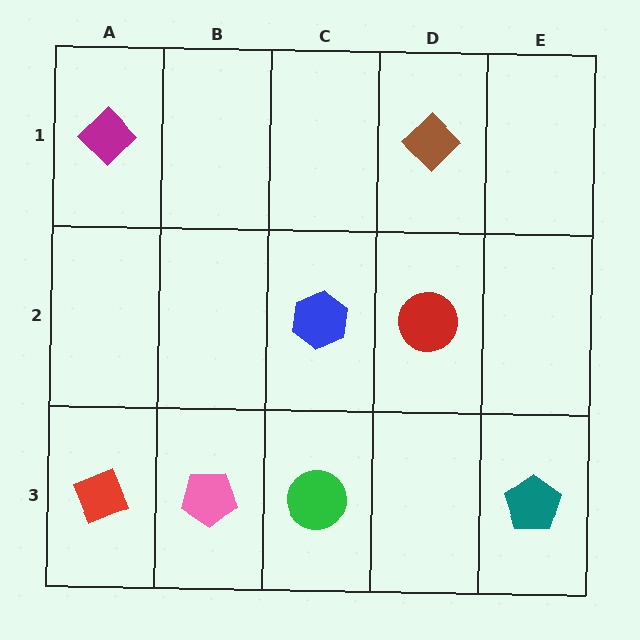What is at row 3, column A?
A red diamond.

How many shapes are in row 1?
2 shapes.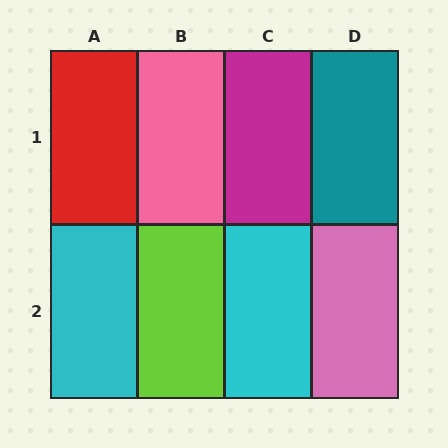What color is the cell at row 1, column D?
Teal.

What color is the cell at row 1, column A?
Red.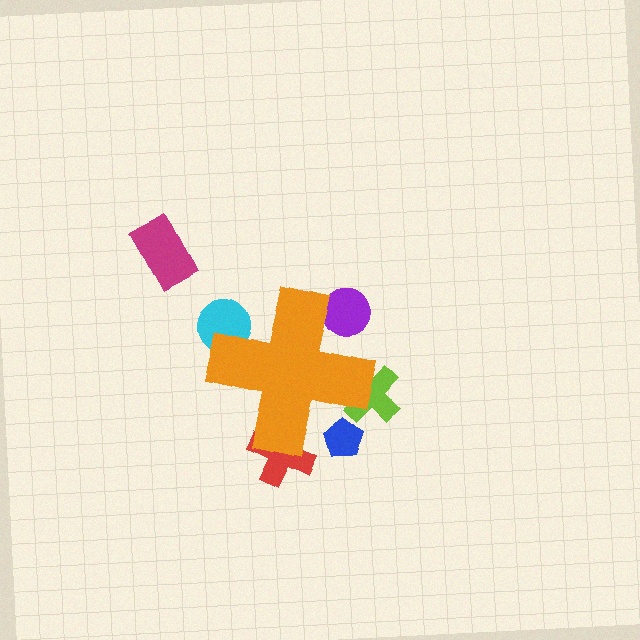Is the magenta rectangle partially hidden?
No, the magenta rectangle is fully visible.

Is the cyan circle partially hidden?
Yes, the cyan circle is partially hidden behind the orange cross.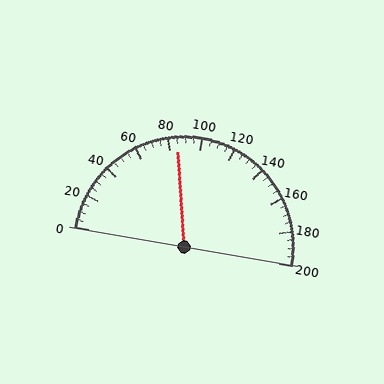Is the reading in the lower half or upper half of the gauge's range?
The reading is in the lower half of the range (0 to 200).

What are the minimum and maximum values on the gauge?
The gauge ranges from 0 to 200.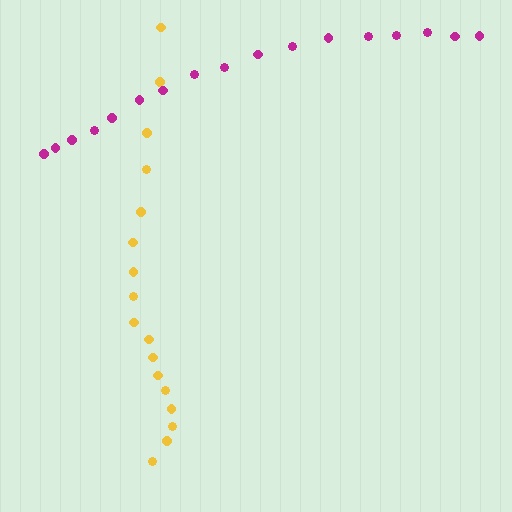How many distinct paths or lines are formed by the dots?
There are 2 distinct paths.